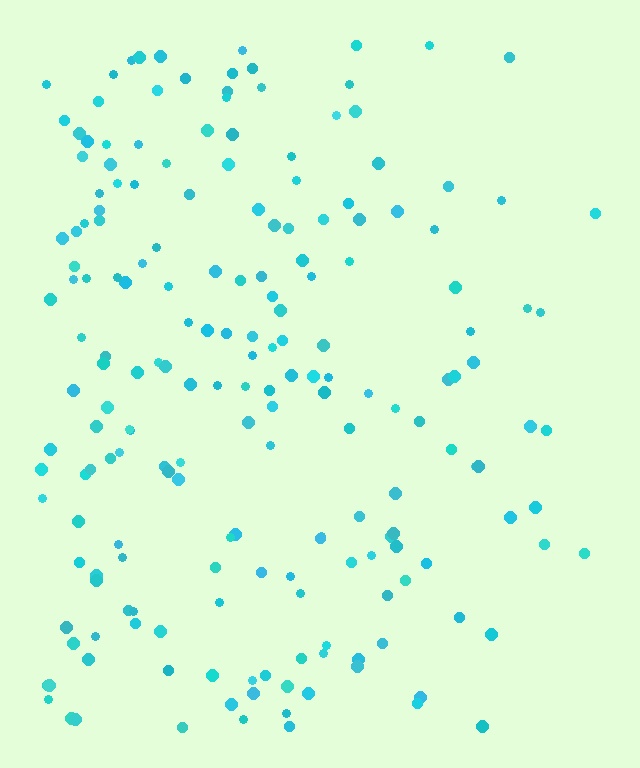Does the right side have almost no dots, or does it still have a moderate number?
Still a moderate number, just noticeably fewer than the left.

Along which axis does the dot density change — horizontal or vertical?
Horizontal.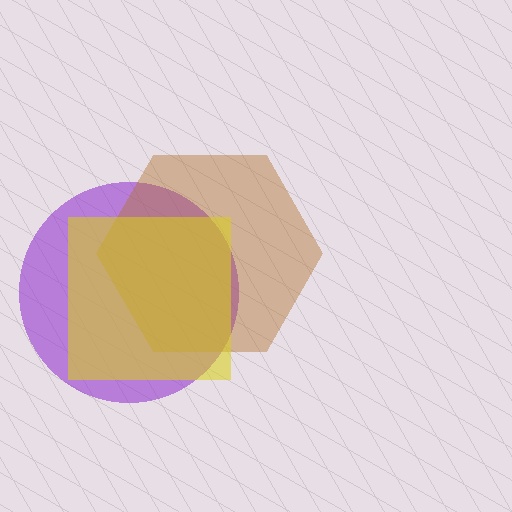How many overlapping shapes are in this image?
There are 3 overlapping shapes in the image.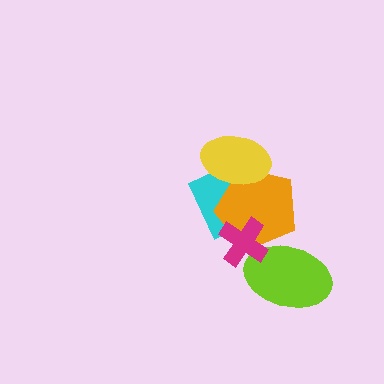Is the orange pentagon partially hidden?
Yes, it is partially covered by another shape.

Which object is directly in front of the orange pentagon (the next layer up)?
The lime ellipse is directly in front of the orange pentagon.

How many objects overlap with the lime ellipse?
2 objects overlap with the lime ellipse.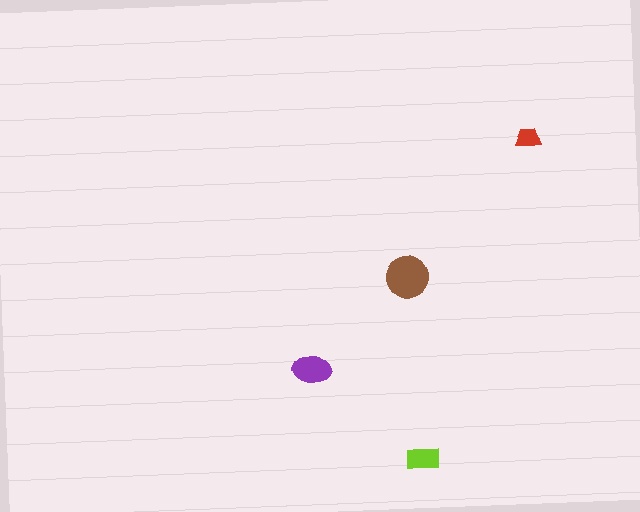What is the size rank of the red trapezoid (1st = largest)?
4th.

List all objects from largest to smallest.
The brown circle, the purple ellipse, the lime rectangle, the red trapezoid.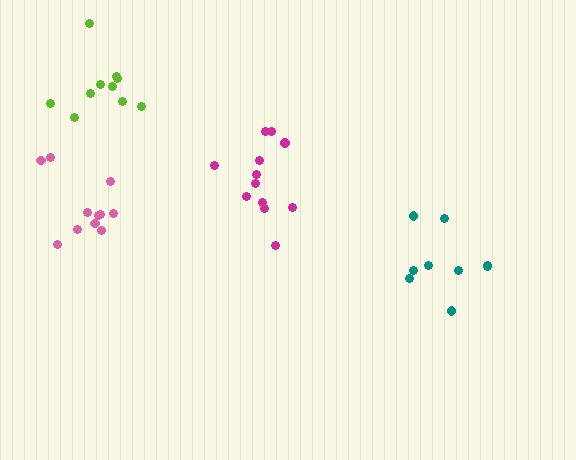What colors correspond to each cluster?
The clusters are colored: teal, pink, magenta, lime.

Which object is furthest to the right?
The teal cluster is rightmost.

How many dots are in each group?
Group 1: 9 dots, Group 2: 11 dots, Group 3: 12 dots, Group 4: 10 dots (42 total).